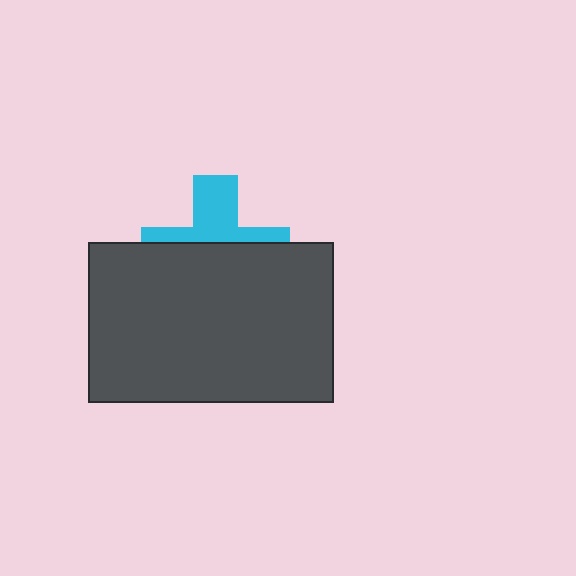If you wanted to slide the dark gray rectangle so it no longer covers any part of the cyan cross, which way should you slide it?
Slide it down — that is the most direct way to separate the two shapes.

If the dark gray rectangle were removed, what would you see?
You would see the complete cyan cross.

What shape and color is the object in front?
The object in front is a dark gray rectangle.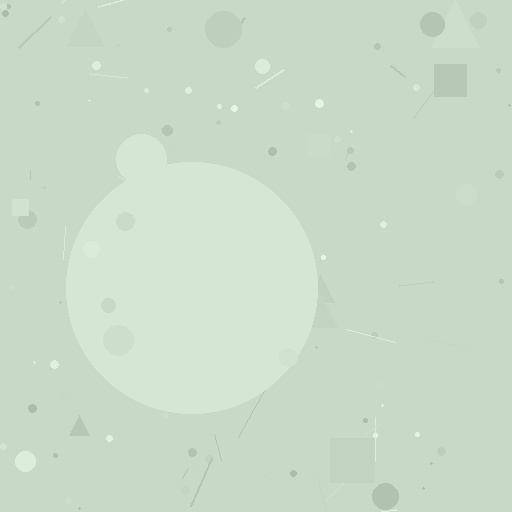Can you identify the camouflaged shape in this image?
The camouflaged shape is a circle.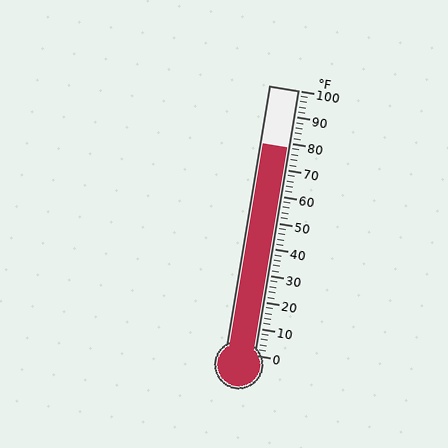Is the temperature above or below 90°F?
The temperature is below 90°F.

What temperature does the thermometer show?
The thermometer shows approximately 78°F.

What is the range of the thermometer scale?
The thermometer scale ranges from 0°F to 100°F.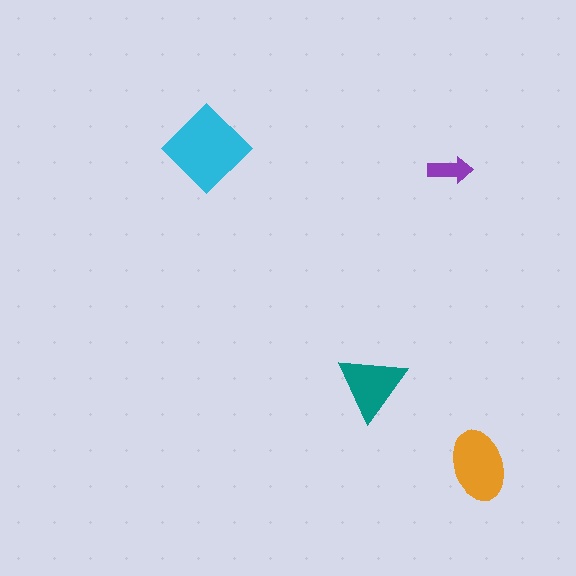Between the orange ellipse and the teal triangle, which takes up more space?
The orange ellipse.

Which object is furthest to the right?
The orange ellipse is rightmost.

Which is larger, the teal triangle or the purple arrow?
The teal triangle.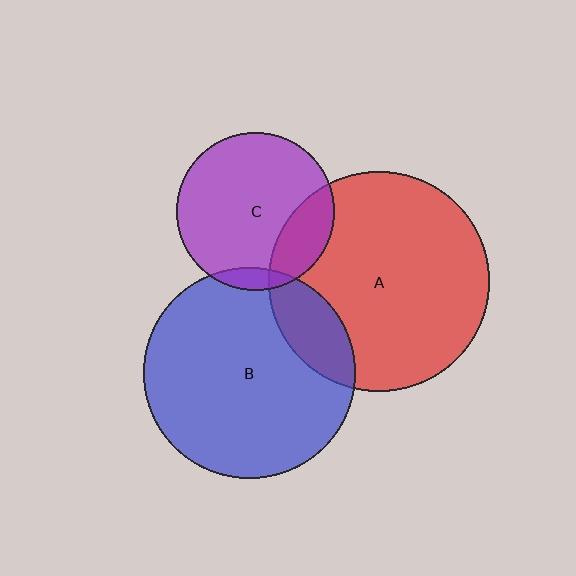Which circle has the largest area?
Circle A (red).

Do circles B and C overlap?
Yes.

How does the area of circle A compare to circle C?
Approximately 1.9 times.